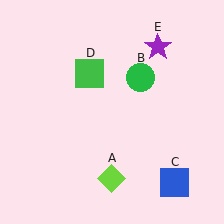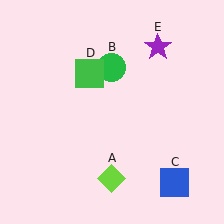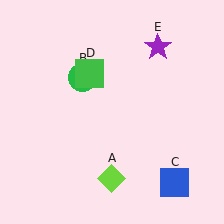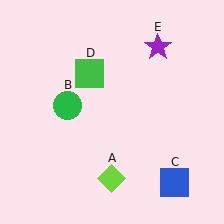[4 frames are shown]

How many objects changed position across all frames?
1 object changed position: green circle (object B).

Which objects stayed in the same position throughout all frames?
Lime diamond (object A) and blue square (object C) and green square (object D) and purple star (object E) remained stationary.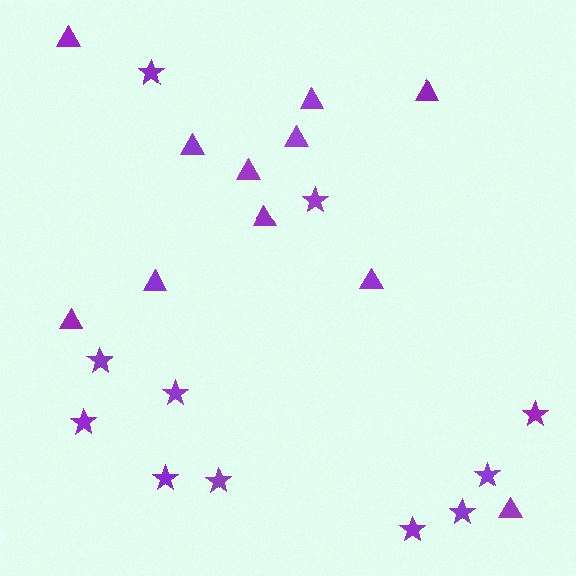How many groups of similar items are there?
There are 2 groups: one group of stars (11) and one group of triangles (11).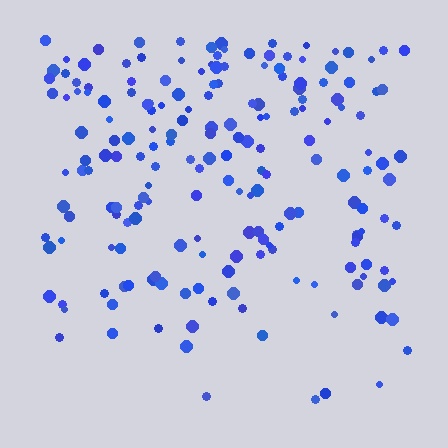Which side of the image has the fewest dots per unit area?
The bottom.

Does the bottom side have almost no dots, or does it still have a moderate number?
Still a moderate number, just noticeably fewer than the top.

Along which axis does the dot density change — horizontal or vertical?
Vertical.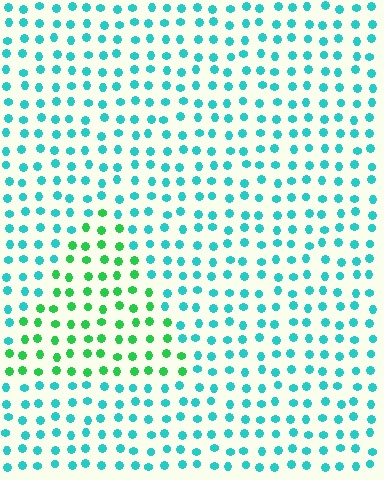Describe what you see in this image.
The image is filled with small cyan elements in a uniform arrangement. A triangle-shaped region is visible where the elements are tinted to a slightly different hue, forming a subtle color boundary.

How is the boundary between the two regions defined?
The boundary is defined purely by a slight shift in hue (about 44 degrees). Spacing, size, and orientation are identical on both sides.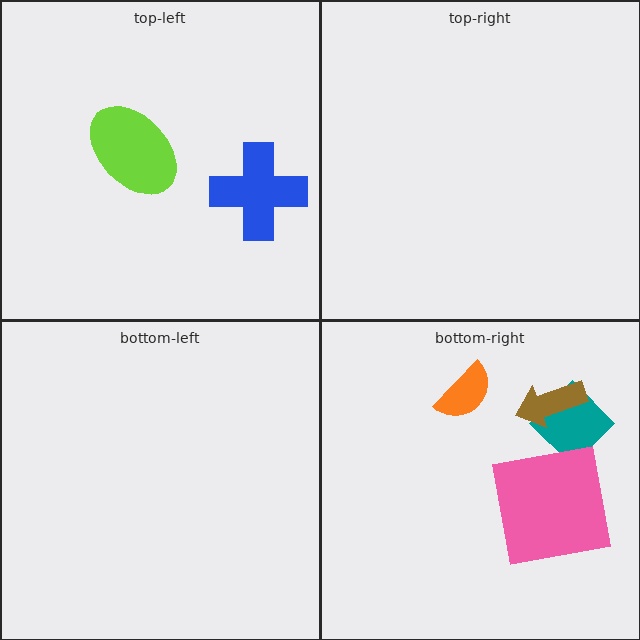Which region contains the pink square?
The bottom-right region.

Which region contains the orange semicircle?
The bottom-right region.